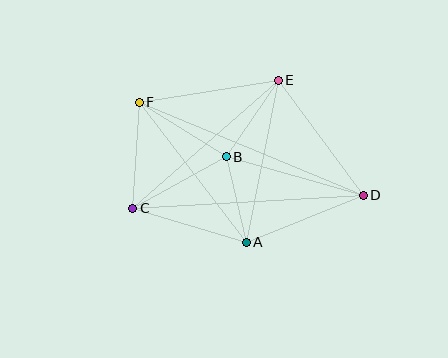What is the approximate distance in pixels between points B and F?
The distance between B and F is approximately 102 pixels.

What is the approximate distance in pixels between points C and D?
The distance between C and D is approximately 231 pixels.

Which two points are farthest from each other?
Points D and F are farthest from each other.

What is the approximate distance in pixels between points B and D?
The distance between B and D is approximately 143 pixels.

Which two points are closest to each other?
Points A and B are closest to each other.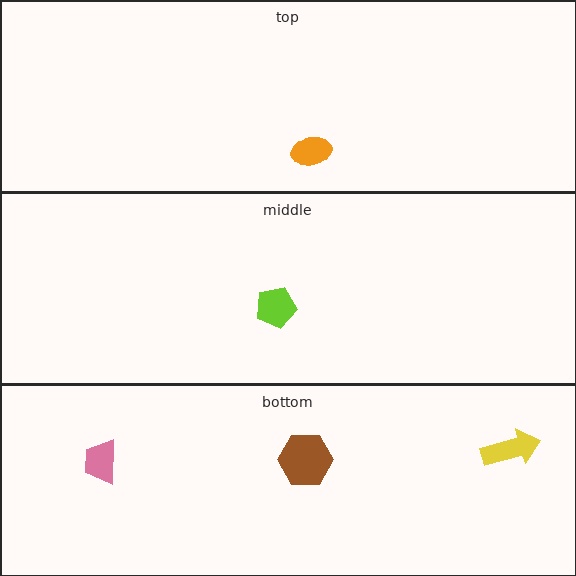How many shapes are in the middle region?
1.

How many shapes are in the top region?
1.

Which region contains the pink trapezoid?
The bottom region.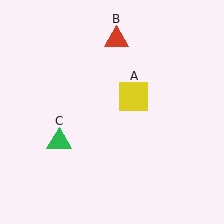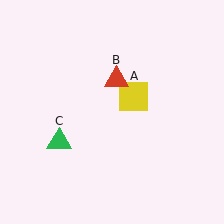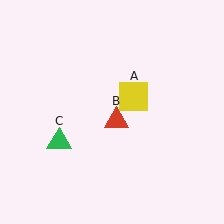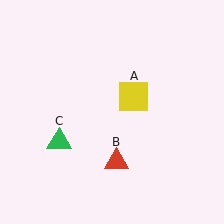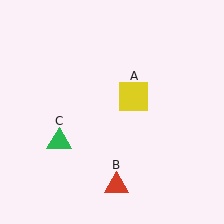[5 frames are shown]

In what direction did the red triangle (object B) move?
The red triangle (object B) moved down.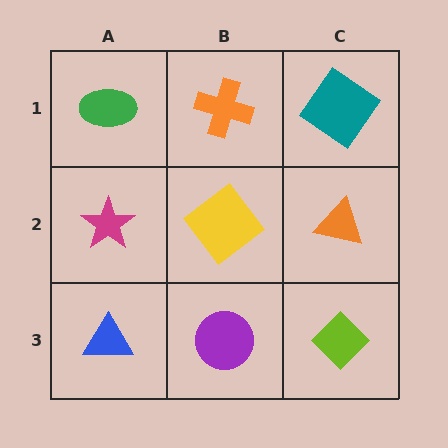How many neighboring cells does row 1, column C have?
2.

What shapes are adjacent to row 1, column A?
A magenta star (row 2, column A), an orange cross (row 1, column B).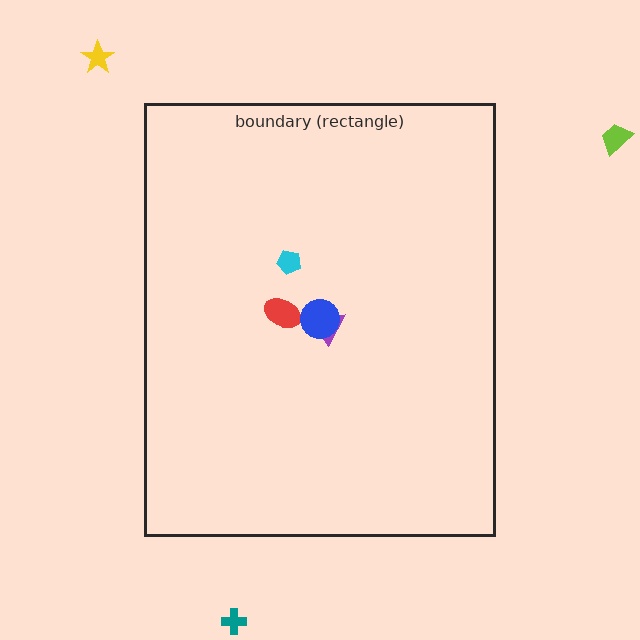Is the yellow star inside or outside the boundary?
Outside.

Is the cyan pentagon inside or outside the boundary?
Inside.